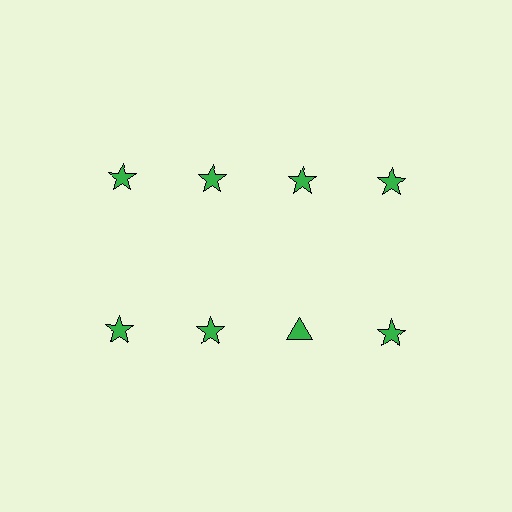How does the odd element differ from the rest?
It has a different shape: triangle instead of star.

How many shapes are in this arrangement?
There are 8 shapes arranged in a grid pattern.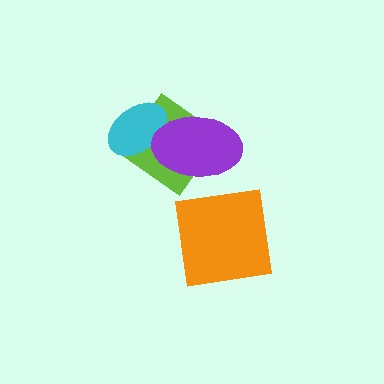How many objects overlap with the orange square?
0 objects overlap with the orange square.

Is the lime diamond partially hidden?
Yes, it is partially covered by another shape.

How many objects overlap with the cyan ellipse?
2 objects overlap with the cyan ellipse.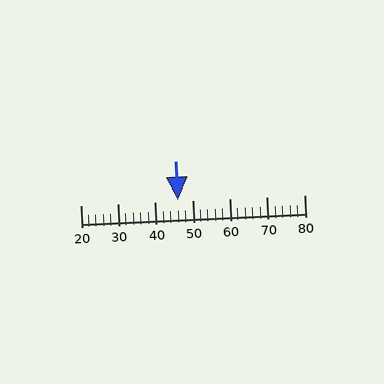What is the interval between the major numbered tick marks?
The major tick marks are spaced 10 units apart.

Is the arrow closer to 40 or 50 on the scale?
The arrow is closer to 50.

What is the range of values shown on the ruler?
The ruler shows values from 20 to 80.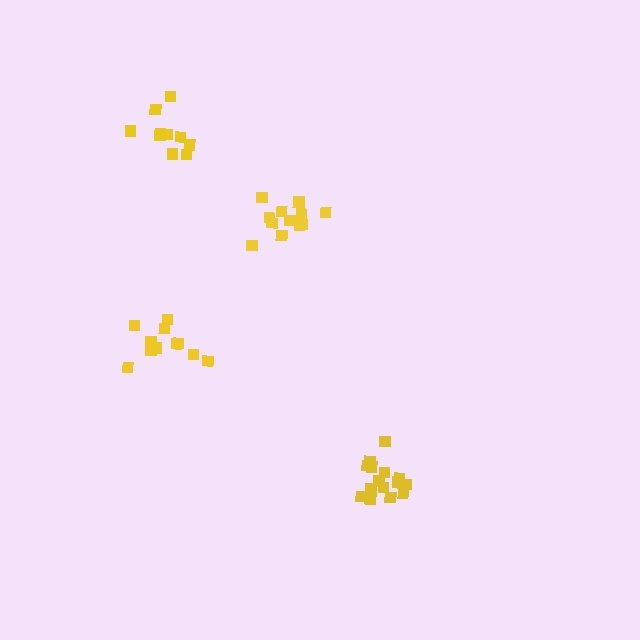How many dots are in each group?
Group 1: 10 dots, Group 2: 12 dots, Group 3: 15 dots, Group 4: 12 dots (49 total).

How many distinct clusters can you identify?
There are 4 distinct clusters.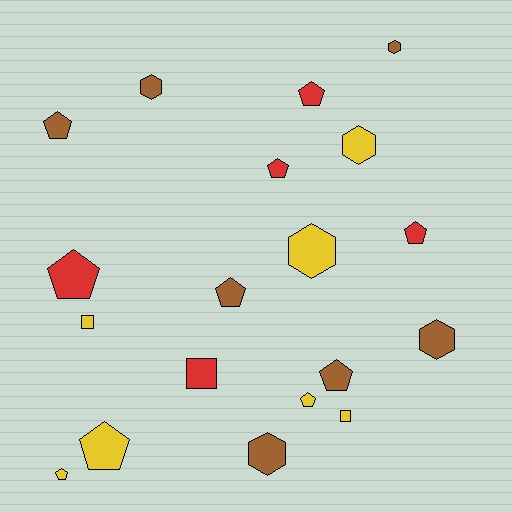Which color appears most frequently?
Yellow, with 7 objects.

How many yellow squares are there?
There are 2 yellow squares.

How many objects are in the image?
There are 19 objects.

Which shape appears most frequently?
Pentagon, with 10 objects.